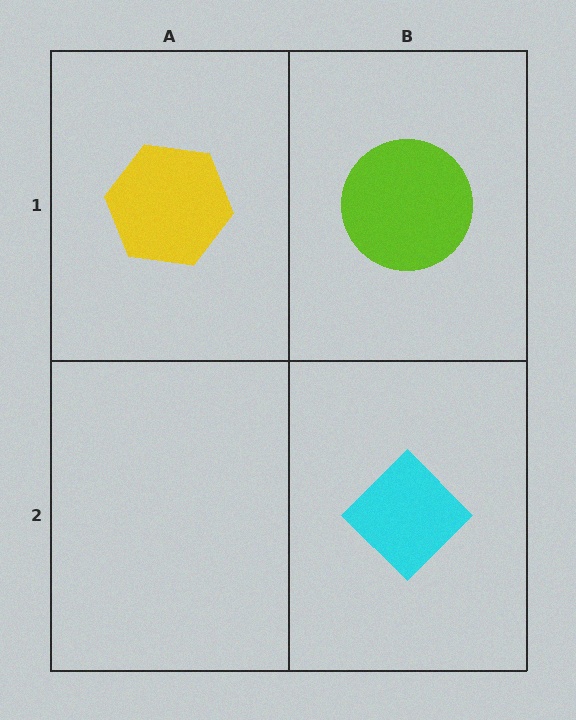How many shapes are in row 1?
2 shapes.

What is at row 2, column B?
A cyan diamond.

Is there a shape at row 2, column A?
No, that cell is empty.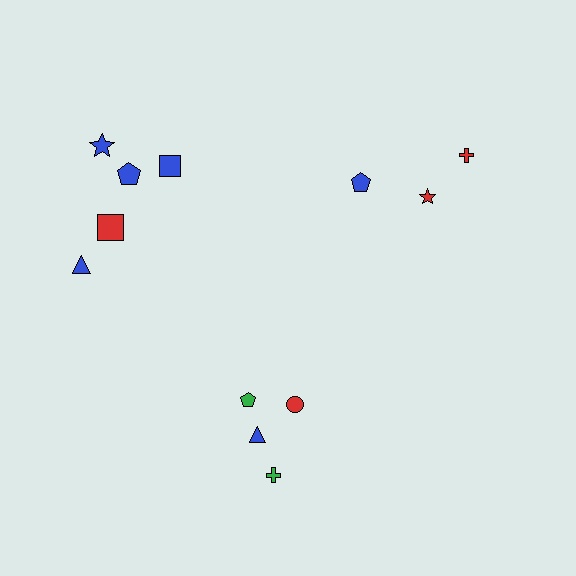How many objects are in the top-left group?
There are 5 objects.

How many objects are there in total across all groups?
There are 12 objects.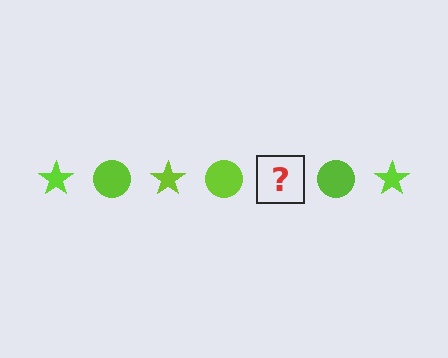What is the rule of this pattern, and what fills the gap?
The rule is that the pattern cycles through star, circle shapes in lime. The gap should be filled with a lime star.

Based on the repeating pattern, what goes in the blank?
The blank should be a lime star.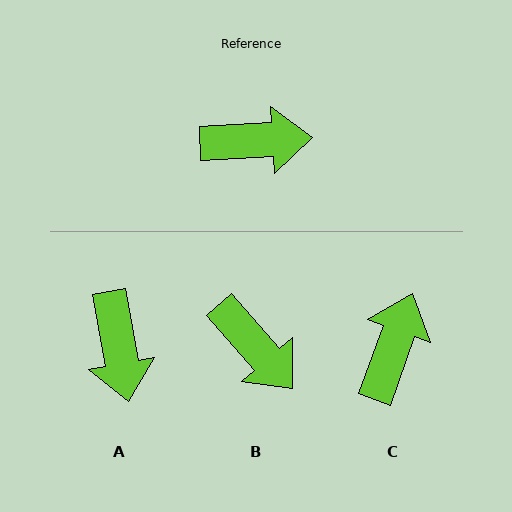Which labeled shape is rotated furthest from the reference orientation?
A, about 83 degrees away.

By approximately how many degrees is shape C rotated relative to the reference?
Approximately 67 degrees counter-clockwise.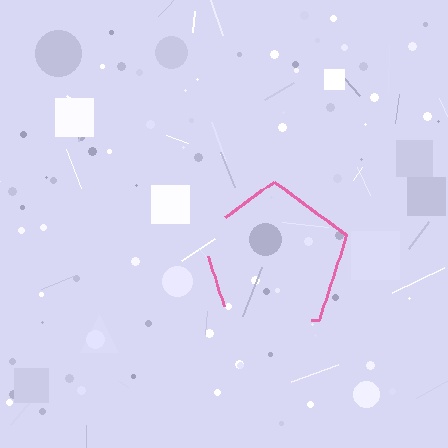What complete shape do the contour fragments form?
The contour fragments form a pentagon.